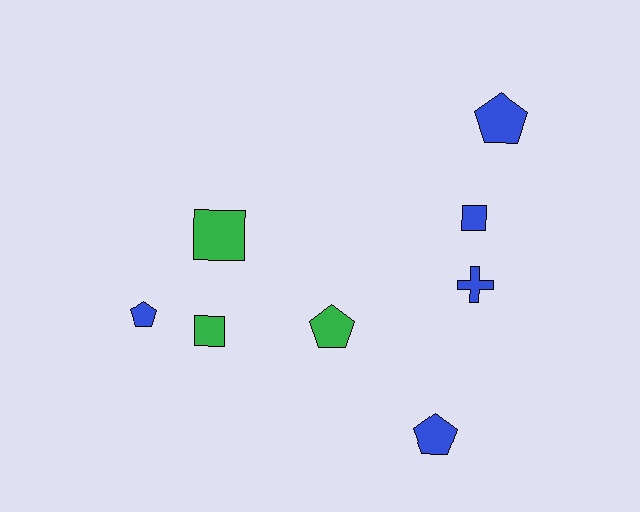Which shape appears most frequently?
Pentagon, with 4 objects.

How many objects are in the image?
There are 8 objects.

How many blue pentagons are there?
There are 3 blue pentagons.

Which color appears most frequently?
Blue, with 5 objects.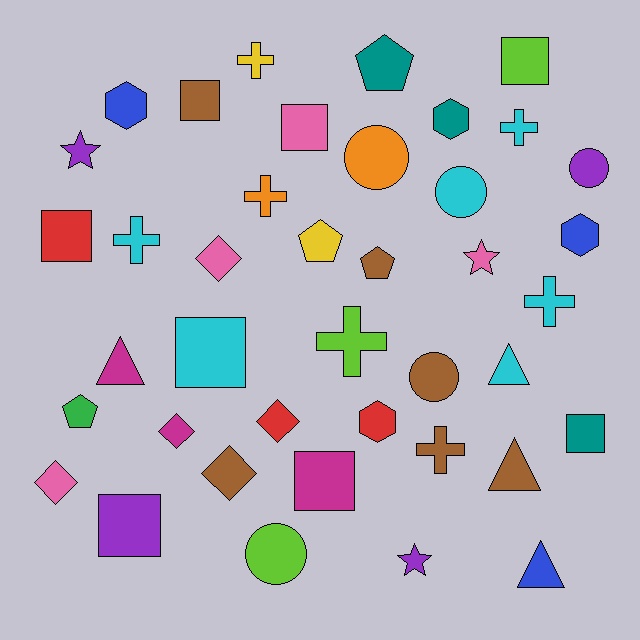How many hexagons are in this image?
There are 4 hexagons.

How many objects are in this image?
There are 40 objects.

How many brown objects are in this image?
There are 6 brown objects.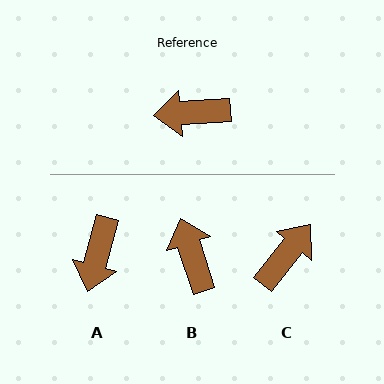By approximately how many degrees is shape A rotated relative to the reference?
Approximately 70 degrees counter-clockwise.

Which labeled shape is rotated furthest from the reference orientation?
C, about 133 degrees away.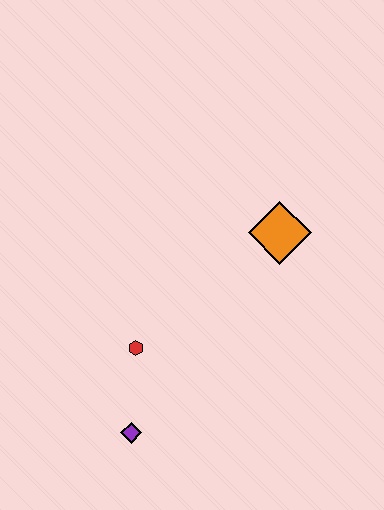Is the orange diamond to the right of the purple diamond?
Yes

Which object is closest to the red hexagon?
The purple diamond is closest to the red hexagon.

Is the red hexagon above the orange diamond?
No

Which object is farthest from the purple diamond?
The orange diamond is farthest from the purple diamond.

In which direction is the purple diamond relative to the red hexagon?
The purple diamond is below the red hexagon.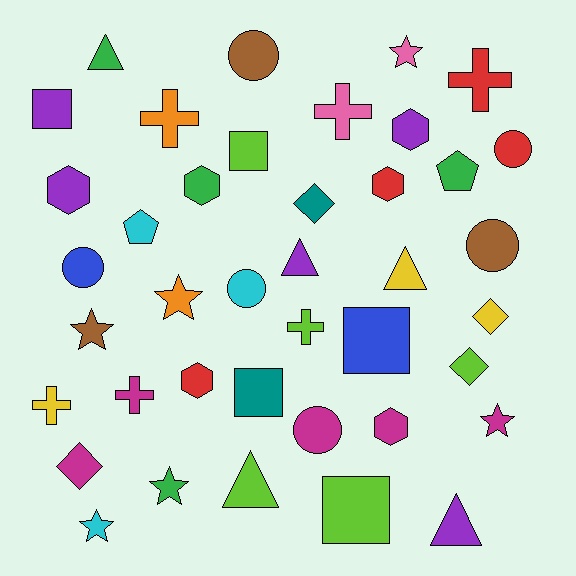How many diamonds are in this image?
There are 4 diamonds.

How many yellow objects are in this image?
There are 3 yellow objects.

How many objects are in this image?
There are 40 objects.